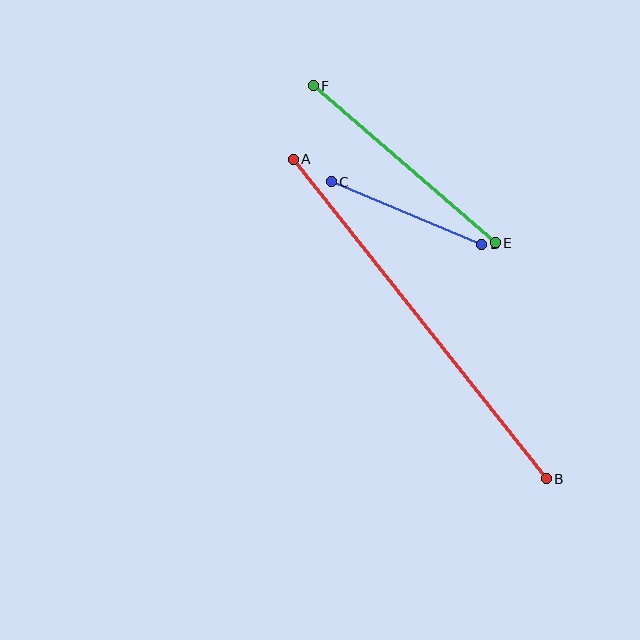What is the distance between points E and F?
The distance is approximately 240 pixels.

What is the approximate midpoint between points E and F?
The midpoint is at approximately (404, 164) pixels.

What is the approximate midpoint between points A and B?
The midpoint is at approximately (420, 319) pixels.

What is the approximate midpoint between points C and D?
The midpoint is at approximately (407, 213) pixels.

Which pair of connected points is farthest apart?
Points A and B are farthest apart.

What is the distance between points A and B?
The distance is approximately 407 pixels.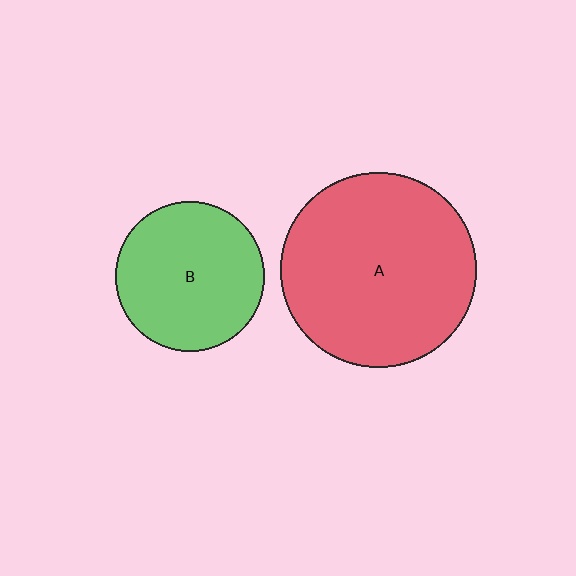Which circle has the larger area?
Circle A (red).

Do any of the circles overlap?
No, none of the circles overlap.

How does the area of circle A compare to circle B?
Approximately 1.7 times.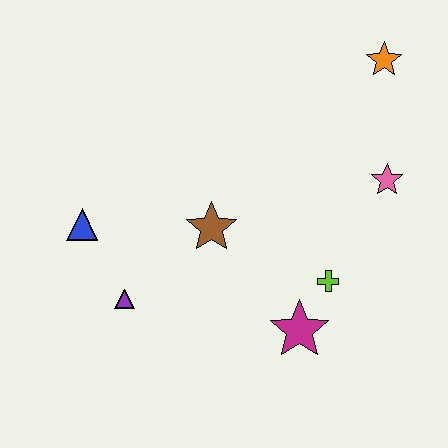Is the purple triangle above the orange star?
No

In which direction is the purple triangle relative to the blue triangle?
The purple triangle is below the blue triangle.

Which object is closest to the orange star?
The pink star is closest to the orange star.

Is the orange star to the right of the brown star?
Yes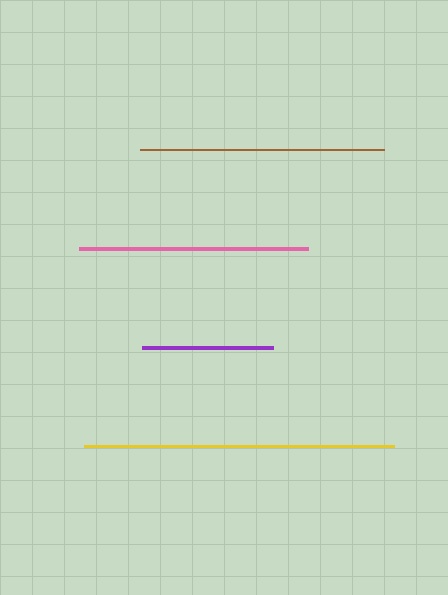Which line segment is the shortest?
The purple line is the shortest at approximately 130 pixels.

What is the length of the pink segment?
The pink segment is approximately 229 pixels long.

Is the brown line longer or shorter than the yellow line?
The yellow line is longer than the brown line.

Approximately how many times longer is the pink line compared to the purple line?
The pink line is approximately 1.8 times the length of the purple line.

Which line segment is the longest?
The yellow line is the longest at approximately 310 pixels.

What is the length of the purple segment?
The purple segment is approximately 130 pixels long.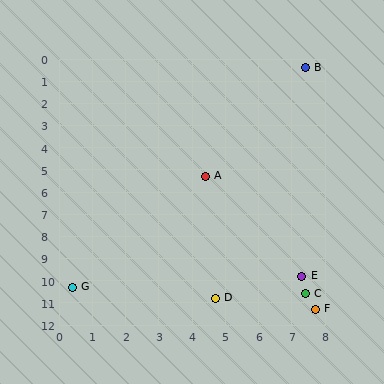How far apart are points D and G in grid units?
Points D and G are about 4.3 grid units apart.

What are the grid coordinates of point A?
Point A is at approximately (4.4, 5.3).